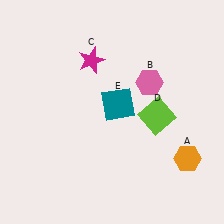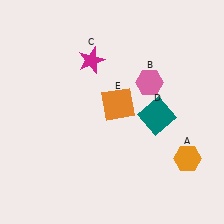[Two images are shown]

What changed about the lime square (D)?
In Image 1, D is lime. In Image 2, it changed to teal.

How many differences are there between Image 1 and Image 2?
There are 2 differences between the two images.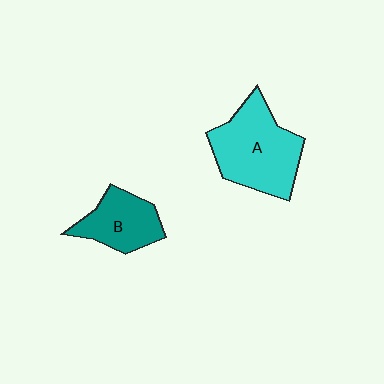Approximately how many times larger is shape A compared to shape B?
Approximately 1.6 times.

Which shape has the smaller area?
Shape B (teal).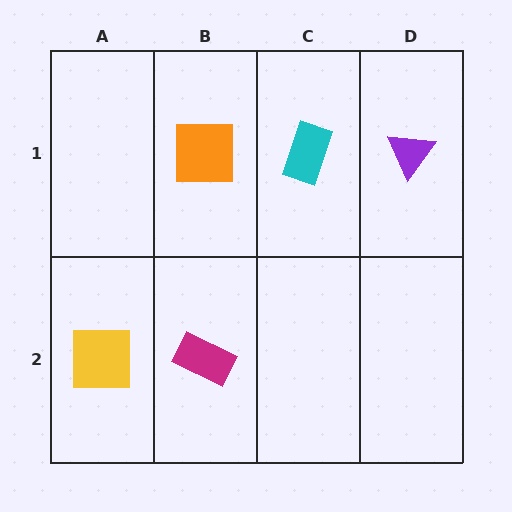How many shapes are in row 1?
3 shapes.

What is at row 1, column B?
An orange square.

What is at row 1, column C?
A cyan rectangle.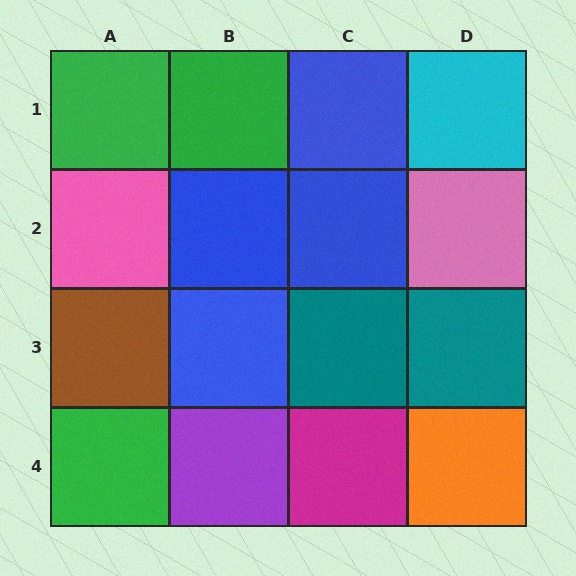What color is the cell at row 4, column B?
Purple.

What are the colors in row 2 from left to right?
Pink, blue, blue, pink.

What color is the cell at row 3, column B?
Blue.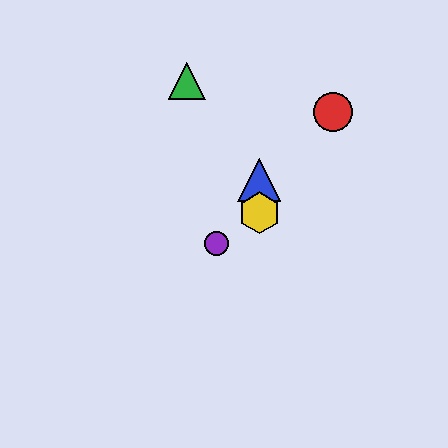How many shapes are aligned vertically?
2 shapes (the blue triangle, the yellow hexagon) are aligned vertically.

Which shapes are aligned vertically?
The blue triangle, the yellow hexagon are aligned vertically.